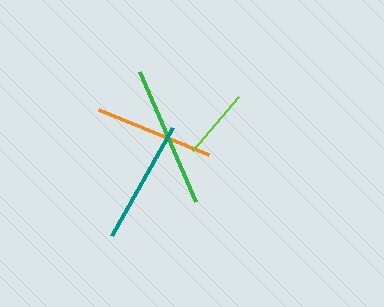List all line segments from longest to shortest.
From longest to shortest: green, teal, orange, lime.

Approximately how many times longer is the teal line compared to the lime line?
The teal line is approximately 1.8 times the length of the lime line.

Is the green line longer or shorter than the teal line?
The green line is longer than the teal line.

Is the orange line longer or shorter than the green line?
The green line is longer than the orange line.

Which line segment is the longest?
The green line is the longest at approximately 141 pixels.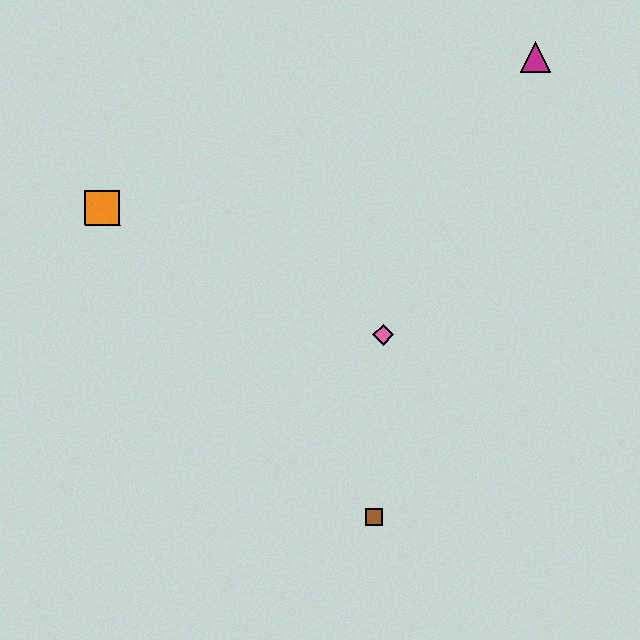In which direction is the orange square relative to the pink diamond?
The orange square is to the left of the pink diamond.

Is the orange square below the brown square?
No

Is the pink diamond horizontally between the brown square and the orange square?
No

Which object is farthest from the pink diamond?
The magenta triangle is farthest from the pink diamond.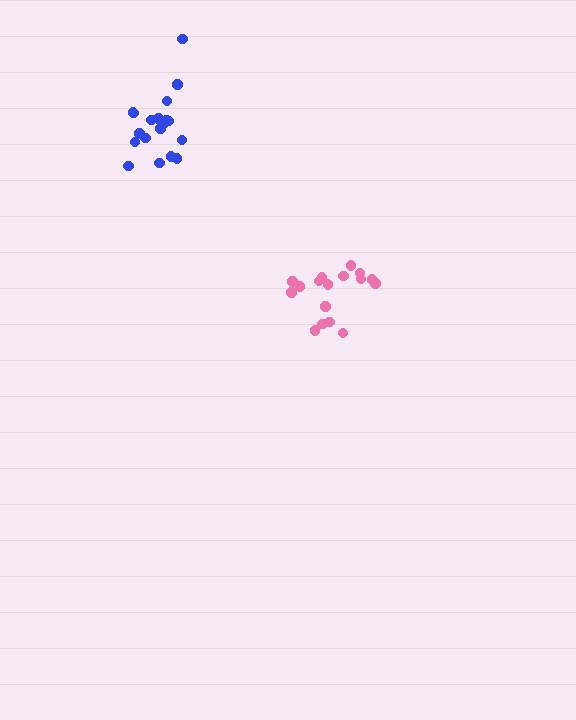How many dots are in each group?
Group 1: 17 dots, Group 2: 19 dots (36 total).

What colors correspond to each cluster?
The clusters are colored: pink, blue.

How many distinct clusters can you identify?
There are 2 distinct clusters.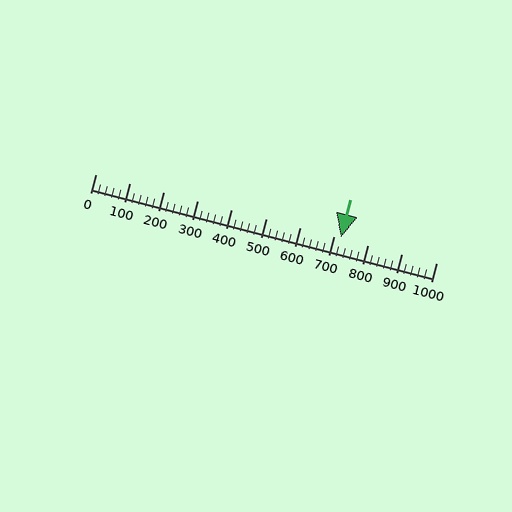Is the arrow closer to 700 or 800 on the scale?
The arrow is closer to 700.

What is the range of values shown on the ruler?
The ruler shows values from 0 to 1000.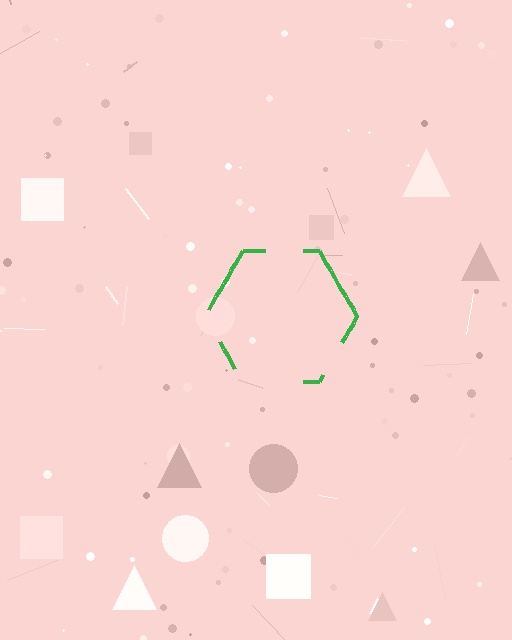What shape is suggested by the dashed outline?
The dashed outline suggests a hexagon.